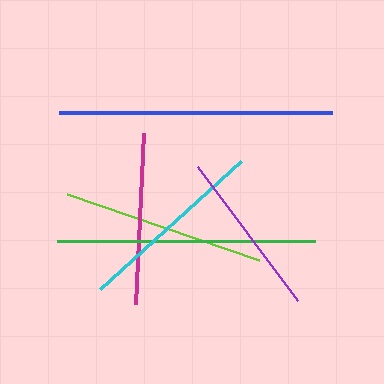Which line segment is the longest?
The blue line is the longest at approximately 273 pixels.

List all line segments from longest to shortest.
From longest to shortest: blue, green, lime, cyan, magenta, purple.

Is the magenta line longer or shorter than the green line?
The green line is longer than the magenta line.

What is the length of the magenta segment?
The magenta segment is approximately 171 pixels long.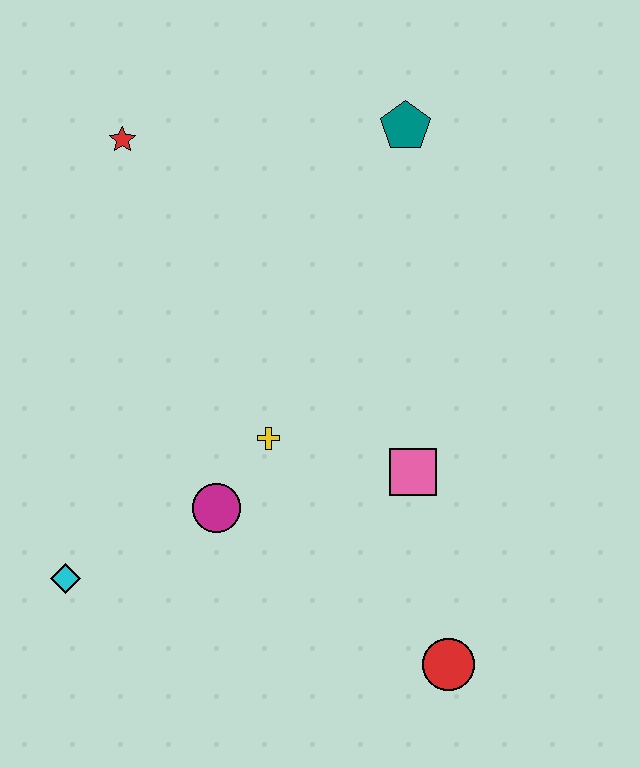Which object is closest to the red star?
The teal pentagon is closest to the red star.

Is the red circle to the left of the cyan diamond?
No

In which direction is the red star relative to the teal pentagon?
The red star is to the left of the teal pentagon.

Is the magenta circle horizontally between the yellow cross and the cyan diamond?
Yes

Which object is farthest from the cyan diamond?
The teal pentagon is farthest from the cyan diamond.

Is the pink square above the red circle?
Yes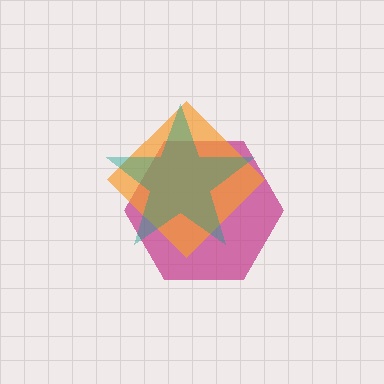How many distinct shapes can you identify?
There are 3 distinct shapes: a magenta hexagon, an orange diamond, a teal star.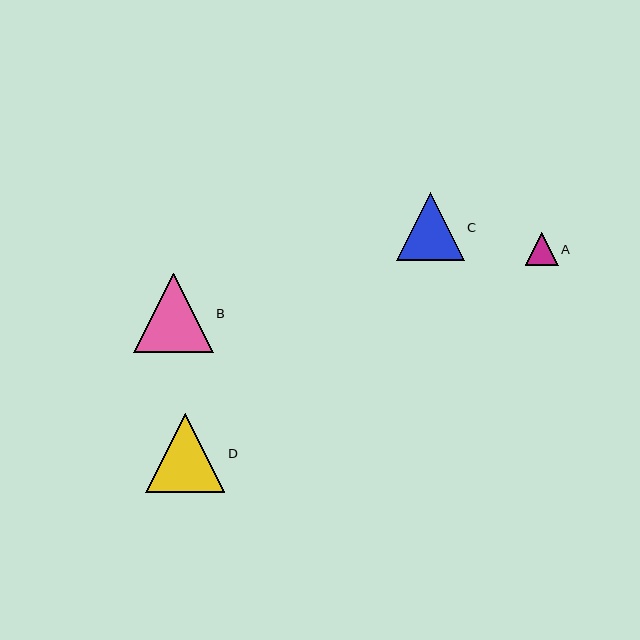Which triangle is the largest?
Triangle B is the largest with a size of approximately 79 pixels.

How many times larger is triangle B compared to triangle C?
Triangle B is approximately 1.2 times the size of triangle C.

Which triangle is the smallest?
Triangle A is the smallest with a size of approximately 32 pixels.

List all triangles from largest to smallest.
From largest to smallest: B, D, C, A.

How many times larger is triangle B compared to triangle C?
Triangle B is approximately 1.2 times the size of triangle C.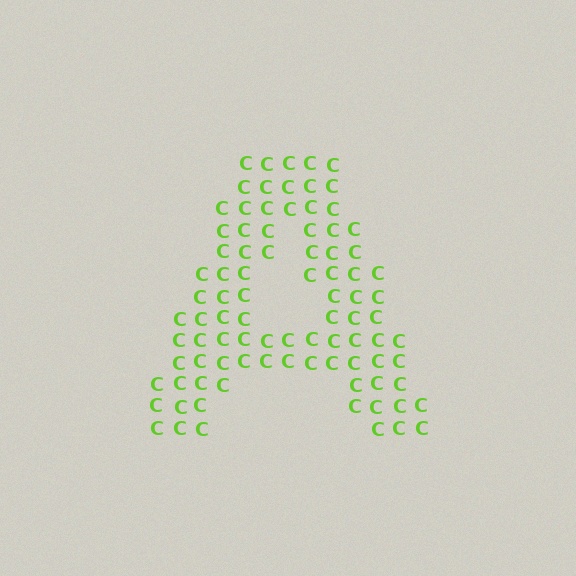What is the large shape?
The large shape is the letter A.